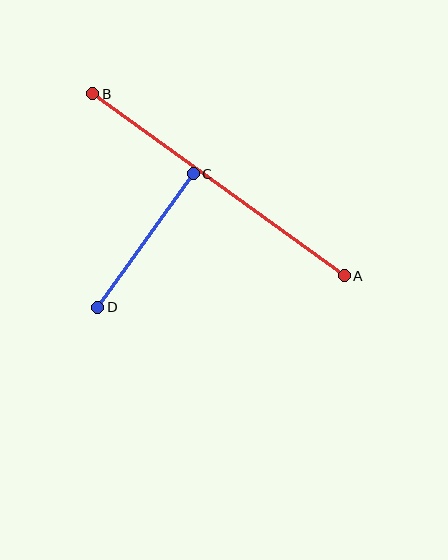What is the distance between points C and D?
The distance is approximately 164 pixels.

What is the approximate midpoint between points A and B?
The midpoint is at approximately (219, 185) pixels.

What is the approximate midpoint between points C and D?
The midpoint is at approximately (146, 241) pixels.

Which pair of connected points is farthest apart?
Points A and B are farthest apart.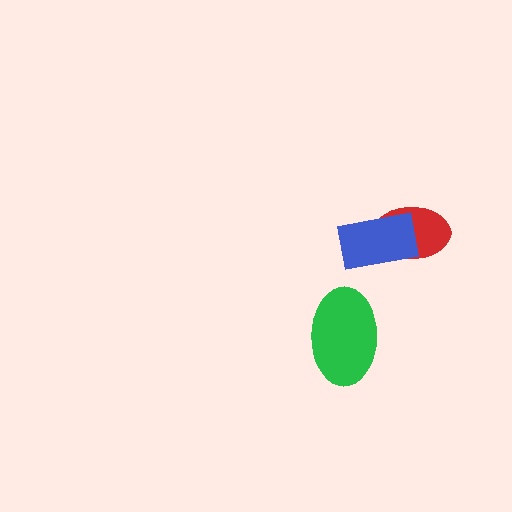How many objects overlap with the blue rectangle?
1 object overlaps with the blue rectangle.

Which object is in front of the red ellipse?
The blue rectangle is in front of the red ellipse.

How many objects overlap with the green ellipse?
0 objects overlap with the green ellipse.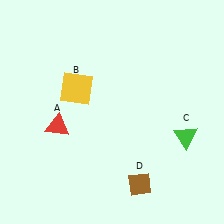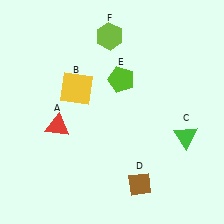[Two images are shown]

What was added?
A lime pentagon (E), a lime hexagon (F) were added in Image 2.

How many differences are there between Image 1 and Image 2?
There are 2 differences between the two images.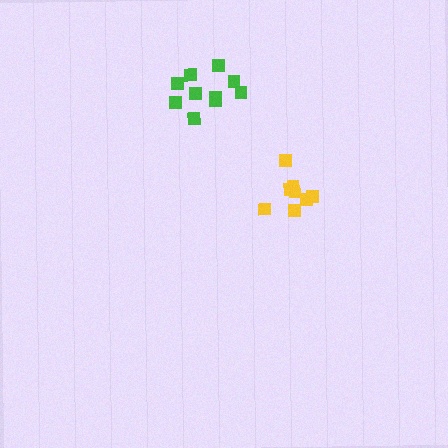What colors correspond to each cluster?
The clusters are colored: yellow, green.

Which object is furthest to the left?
The green cluster is leftmost.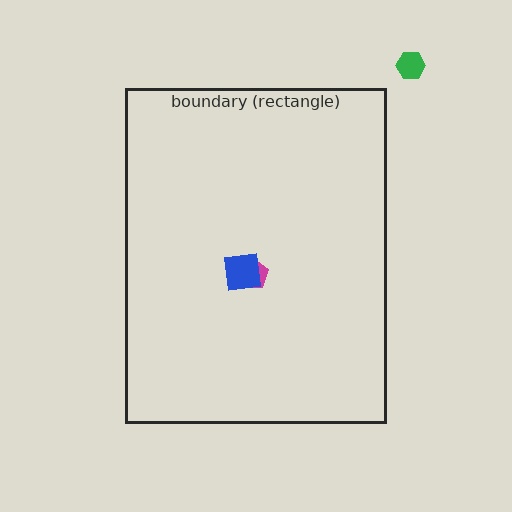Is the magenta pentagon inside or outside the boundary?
Inside.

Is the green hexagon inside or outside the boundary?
Outside.